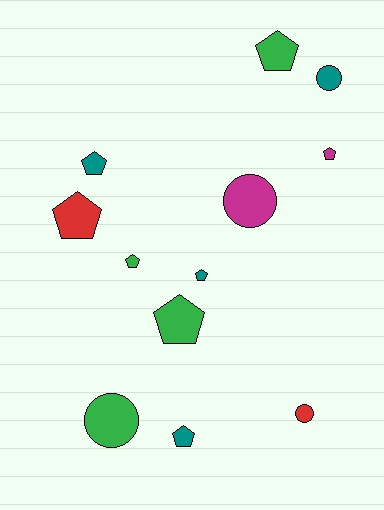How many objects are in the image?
There are 12 objects.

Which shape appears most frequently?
Pentagon, with 8 objects.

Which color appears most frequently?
Teal, with 4 objects.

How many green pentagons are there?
There are 3 green pentagons.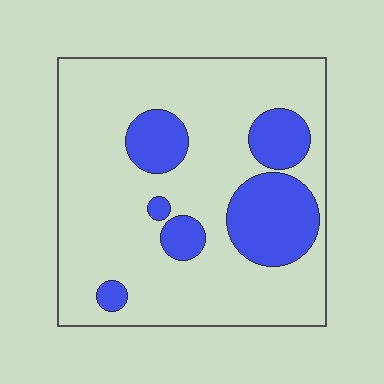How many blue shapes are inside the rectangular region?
6.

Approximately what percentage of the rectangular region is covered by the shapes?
Approximately 20%.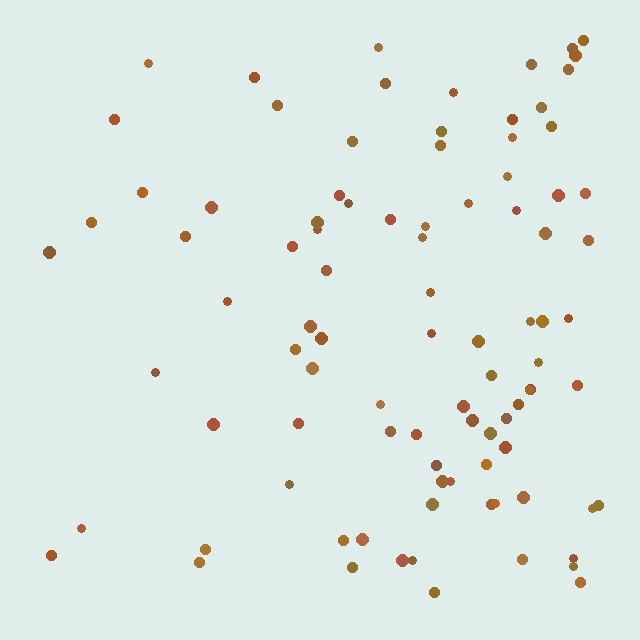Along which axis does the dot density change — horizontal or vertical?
Horizontal.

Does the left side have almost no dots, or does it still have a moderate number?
Still a moderate number, just noticeably fewer than the right.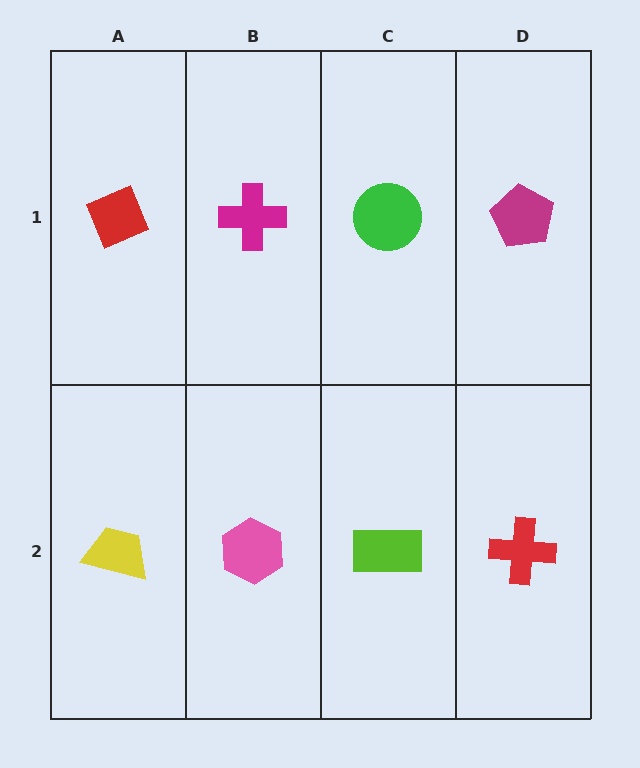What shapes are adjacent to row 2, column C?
A green circle (row 1, column C), a pink hexagon (row 2, column B), a red cross (row 2, column D).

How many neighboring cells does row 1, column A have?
2.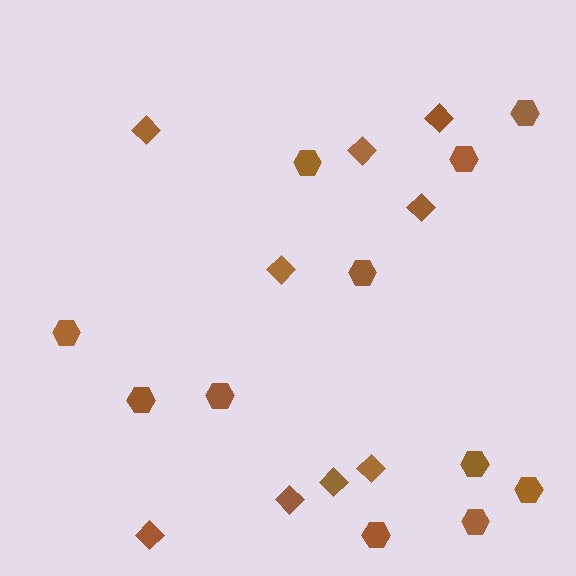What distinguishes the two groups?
There are 2 groups: one group of hexagons (11) and one group of diamonds (9).